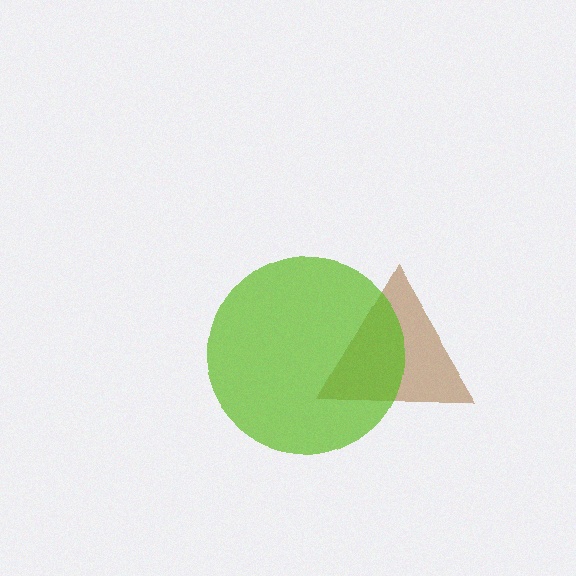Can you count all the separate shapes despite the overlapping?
Yes, there are 2 separate shapes.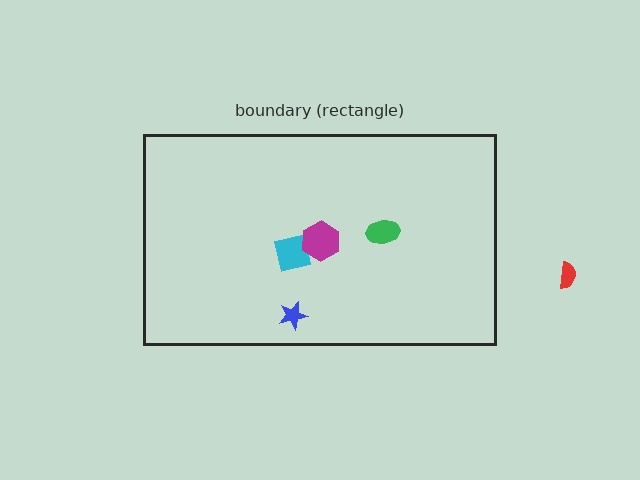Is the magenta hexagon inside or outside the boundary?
Inside.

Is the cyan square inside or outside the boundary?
Inside.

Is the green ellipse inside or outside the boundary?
Inside.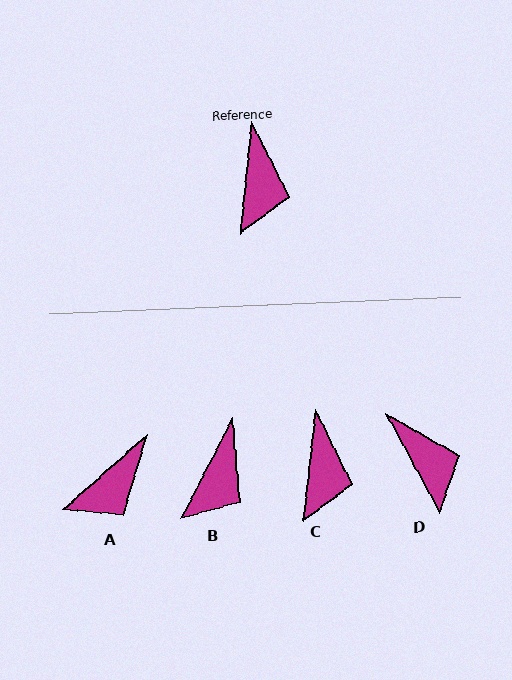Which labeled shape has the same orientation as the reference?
C.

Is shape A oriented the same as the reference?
No, it is off by about 42 degrees.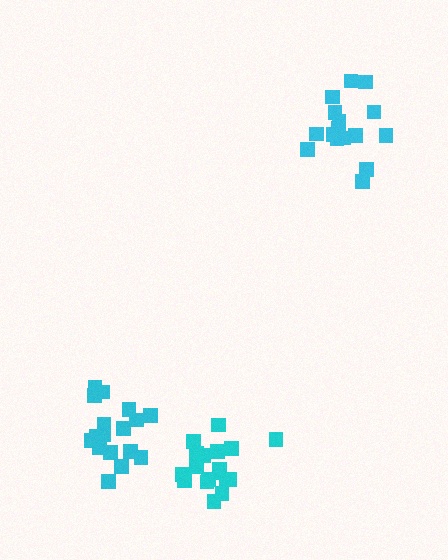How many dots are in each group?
Group 1: 17 dots, Group 2: 18 dots, Group 3: 16 dots (51 total).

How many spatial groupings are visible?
There are 3 spatial groupings.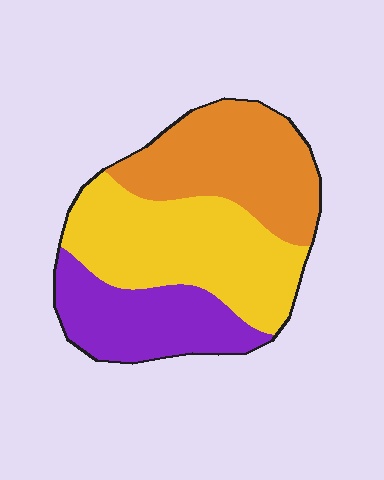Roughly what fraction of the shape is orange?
Orange covers 34% of the shape.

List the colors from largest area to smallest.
From largest to smallest: yellow, orange, purple.